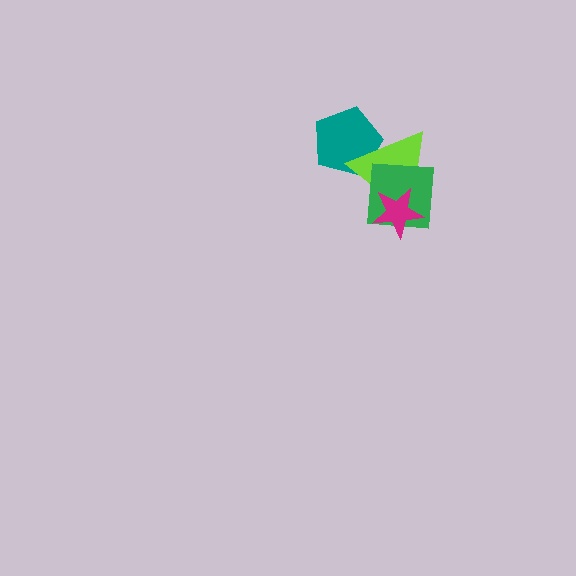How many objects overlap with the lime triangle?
3 objects overlap with the lime triangle.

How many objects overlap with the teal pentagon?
1 object overlaps with the teal pentagon.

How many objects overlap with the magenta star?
2 objects overlap with the magenta star.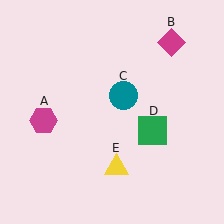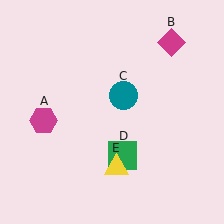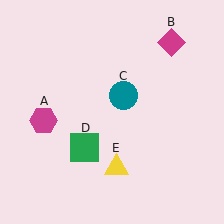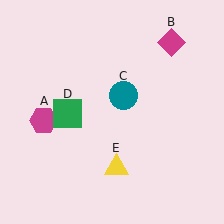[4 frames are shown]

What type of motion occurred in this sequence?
The green square (object D) rotated clockwise around the center of the scene.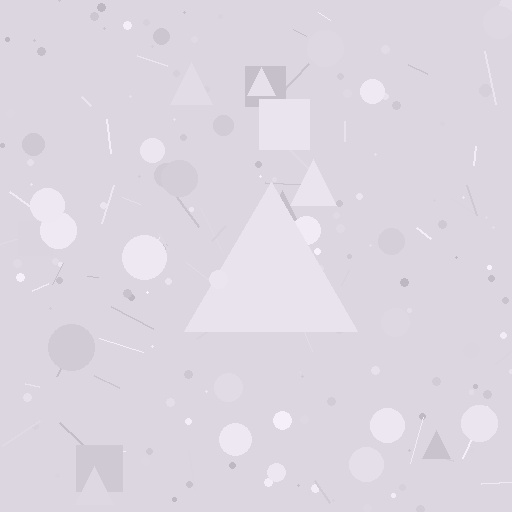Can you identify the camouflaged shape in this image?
The camouflaged shape is a triangle.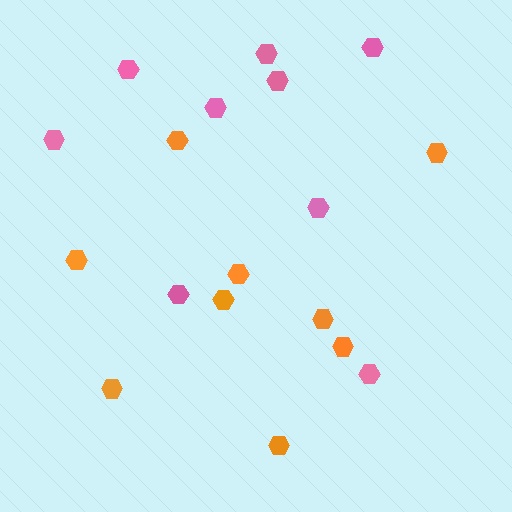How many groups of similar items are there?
There are 2 groups: one group of orange hexagons (9) and one group of pink hexagons (9).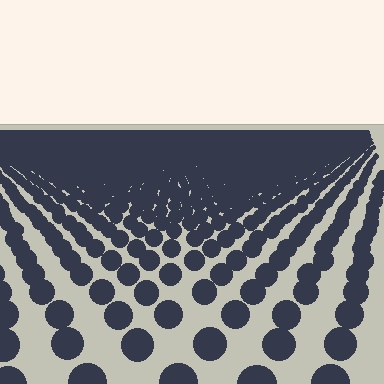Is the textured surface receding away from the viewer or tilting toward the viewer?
The surface is receding away from the viewer. Texture elements get smaller and denser toward the top.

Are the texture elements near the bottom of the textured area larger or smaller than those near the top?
Larger. Near the bottom, elements are closer to the viewer and appear at a bigger on-screen size.